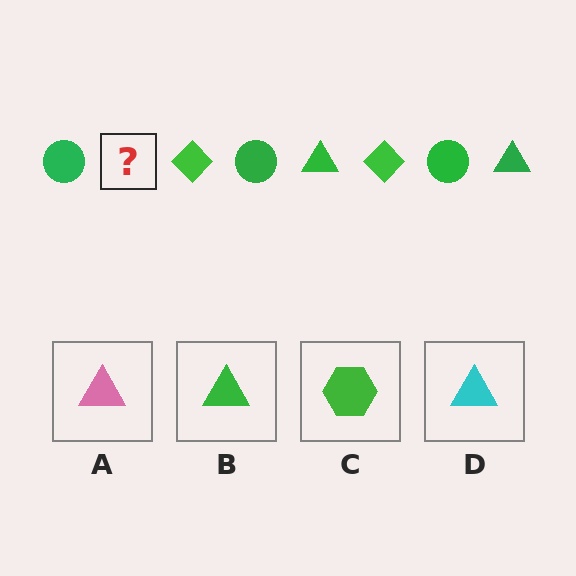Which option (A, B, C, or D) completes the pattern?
B.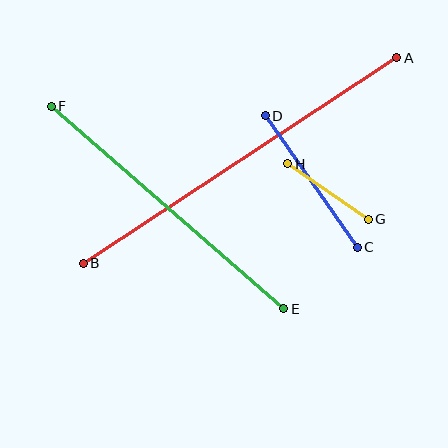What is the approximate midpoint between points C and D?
The midpoint is at approximately (311, 181) pixels.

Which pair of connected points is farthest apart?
Points A and B are farthest apart.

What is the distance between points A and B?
The distance is approximately 375 pixels.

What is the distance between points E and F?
The distance is approximately 308 pixels.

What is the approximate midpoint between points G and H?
The midpoint is at approximately (328, 192) pixels.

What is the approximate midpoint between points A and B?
The midpoint is at approximately (240, 160) pixels.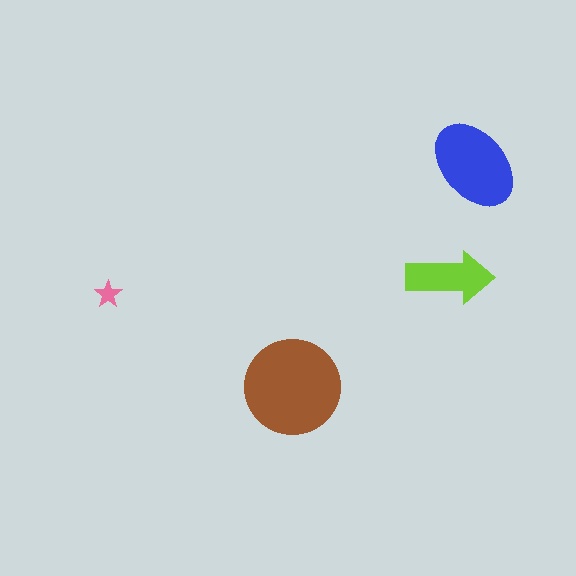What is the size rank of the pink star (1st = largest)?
4th.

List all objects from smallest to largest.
The pink star, the lime arrow, the blue ellipse, the brown circle.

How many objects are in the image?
There are 4 objects in the image.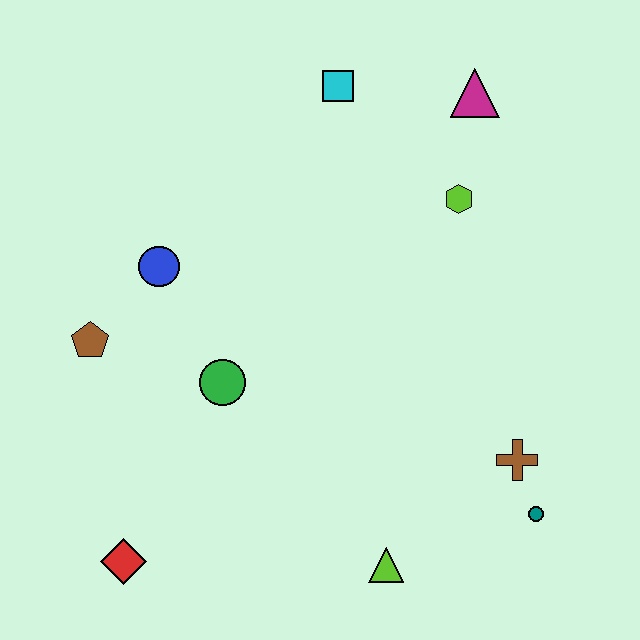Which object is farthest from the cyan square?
The red diamond is farthest from the cyan square.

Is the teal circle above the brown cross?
No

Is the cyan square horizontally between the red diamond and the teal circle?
Yes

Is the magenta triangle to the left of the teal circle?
Yes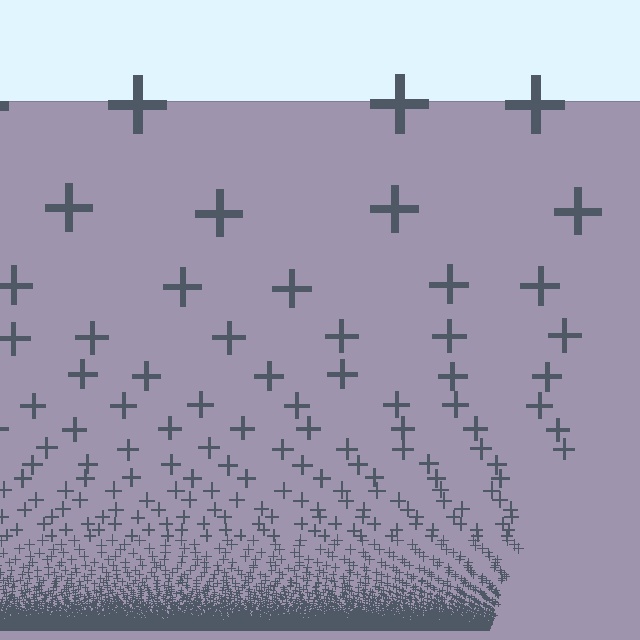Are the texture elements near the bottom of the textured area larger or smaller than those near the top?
Smaller. The gradient is inverted — elements near the bottom are smaller and denser.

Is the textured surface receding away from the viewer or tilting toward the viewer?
The surface appears to tilt toward the viewer. Texture elements get larger and sparser toward the top.